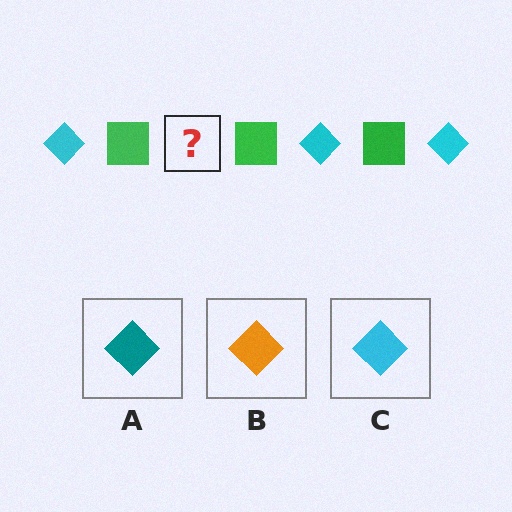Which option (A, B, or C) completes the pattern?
C.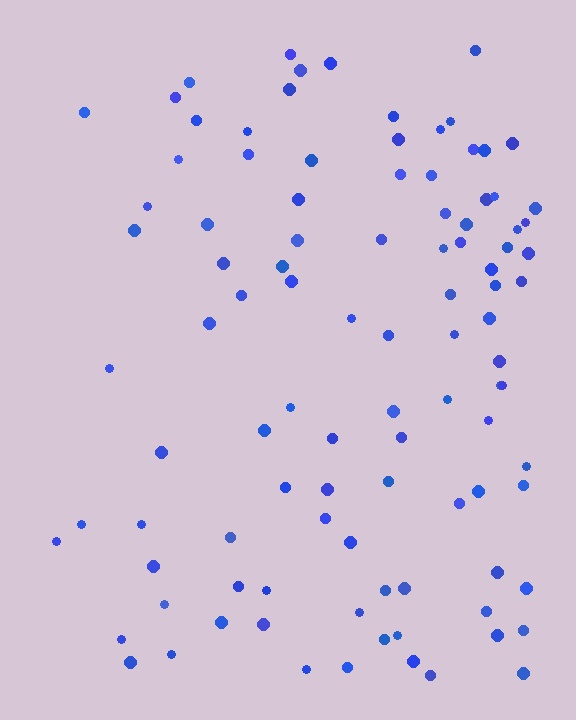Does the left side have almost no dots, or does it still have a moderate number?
Still a moderate number, just noticeably fewer than the right.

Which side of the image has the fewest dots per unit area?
The left.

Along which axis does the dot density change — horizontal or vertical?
Horizontal.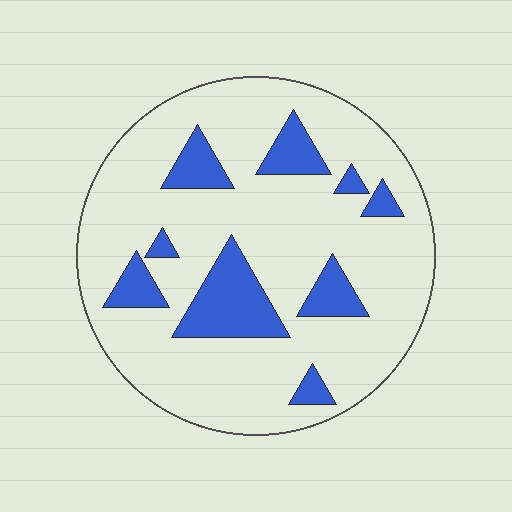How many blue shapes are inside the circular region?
9.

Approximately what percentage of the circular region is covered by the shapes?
Approximately 20%.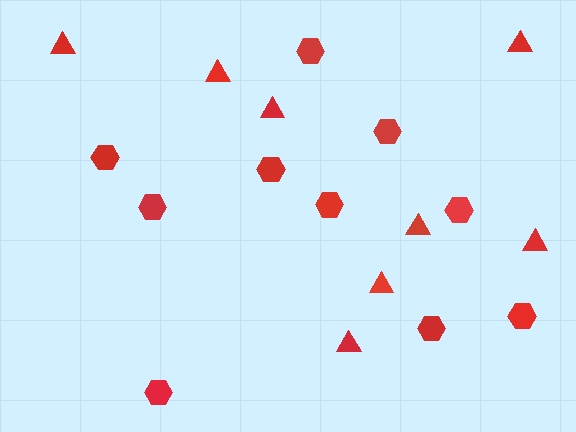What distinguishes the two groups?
There are 2 groups: one group of hexagons (10) and one group of triangles (8).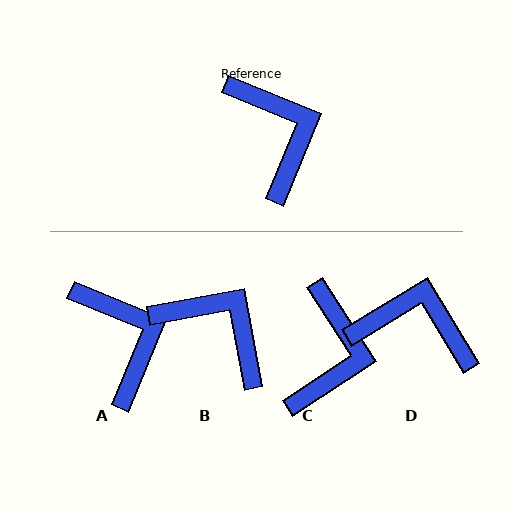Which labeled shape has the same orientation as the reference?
A.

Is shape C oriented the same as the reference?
No, it is off by about 35 degrees.